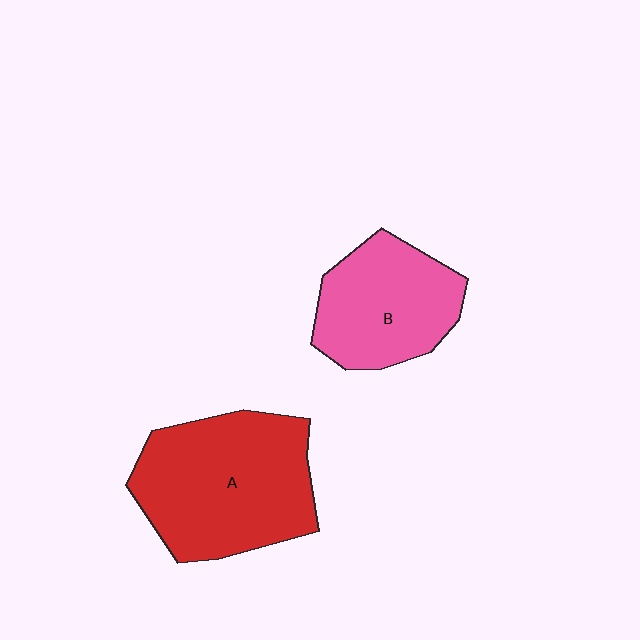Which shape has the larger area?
Shape A (red).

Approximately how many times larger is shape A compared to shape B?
Approximately 1.5 times.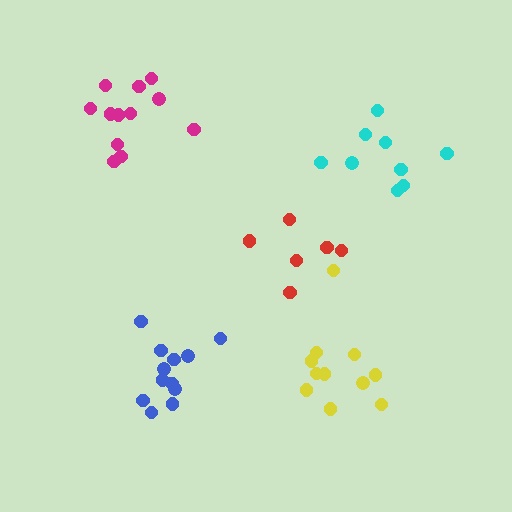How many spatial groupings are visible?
There are 5 spatial groupings.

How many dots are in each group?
Group 1: 11 dots, Group 2: 6 dots, Group 3: 12 dots, Group 4: 9 dots, Group 5: 12 dots (50 total).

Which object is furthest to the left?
The magenta cluster is leftmost.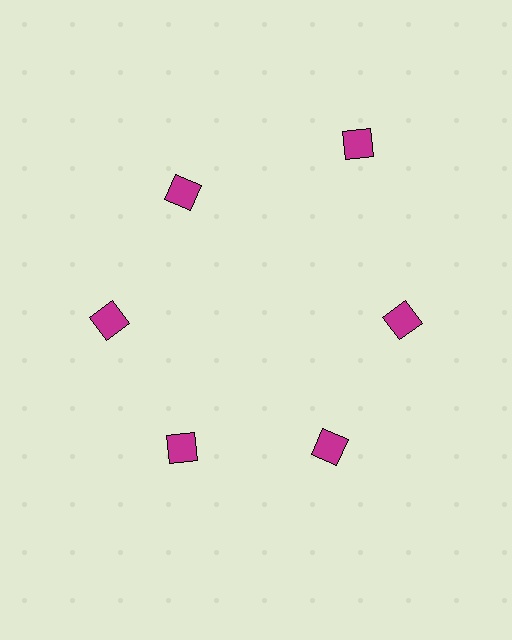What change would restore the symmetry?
The symmetry would be restored by moving it inward, back onto the ring so that all 6 squares sit at equal angles and equal distance from the center.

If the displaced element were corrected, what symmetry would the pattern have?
It would have 6-fold rotational symmetry — the pattern would map onto itself every 60 degrees.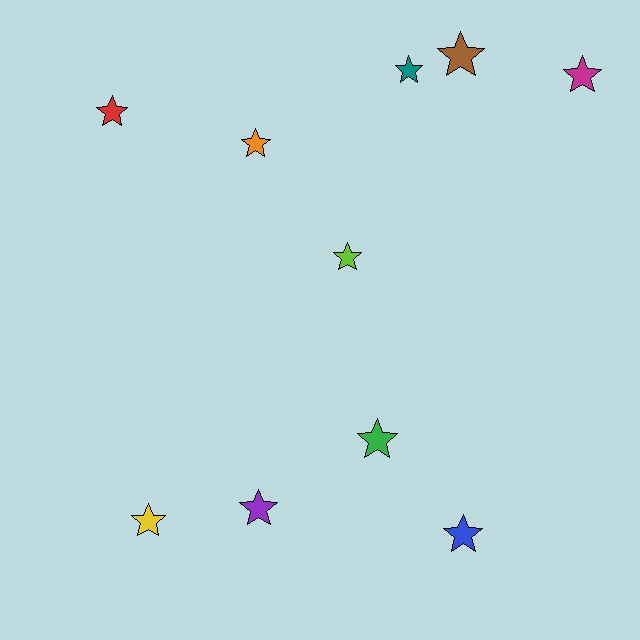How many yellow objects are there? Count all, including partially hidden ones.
There is 1 yellow object.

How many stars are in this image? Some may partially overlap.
There are 10 stars.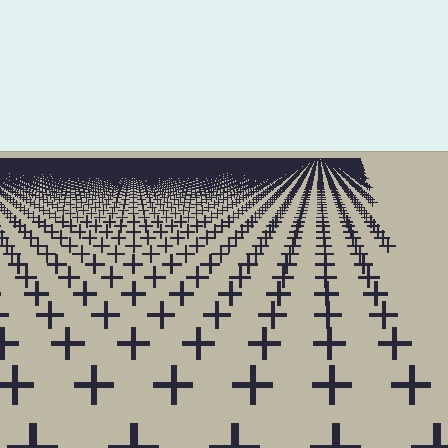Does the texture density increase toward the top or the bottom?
Density increases toward the top.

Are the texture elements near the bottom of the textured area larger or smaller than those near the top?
Larger. Near the bottom, elements are closer to the viewer and appear at a bigger on-screen size.